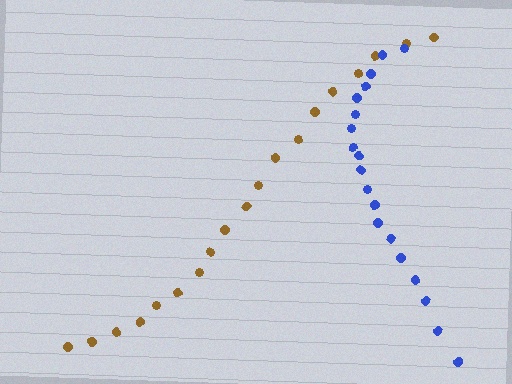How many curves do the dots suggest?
There are 2 distinct paths.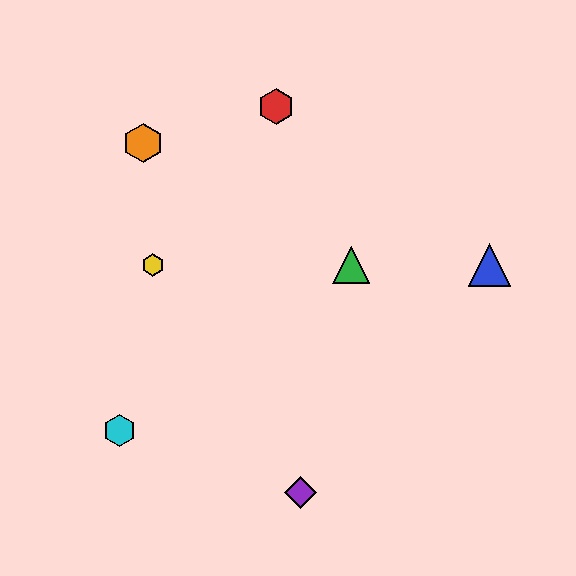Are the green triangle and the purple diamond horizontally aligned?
No, the green triangle is at y≈265 and the purple diamond is at y≈493.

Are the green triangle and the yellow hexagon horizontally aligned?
Yes, both are at y≈265.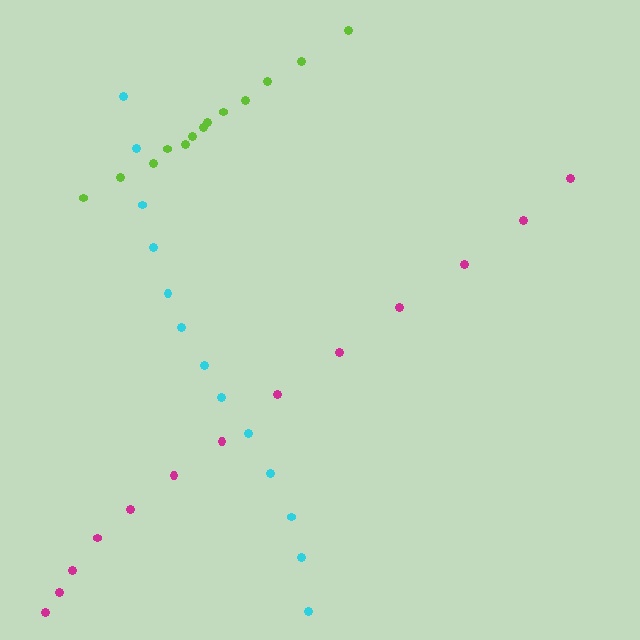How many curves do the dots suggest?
There are 3 distinct paths.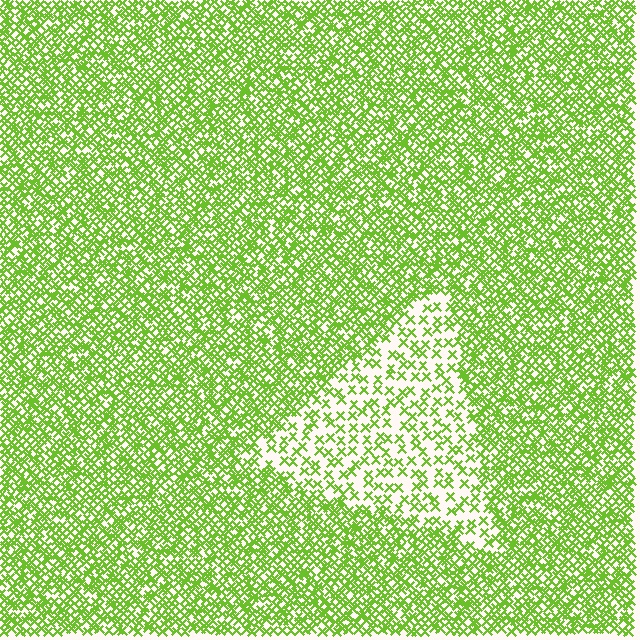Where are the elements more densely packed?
The elements are more densely packed outside the triangle boundary.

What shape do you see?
I see a triangle.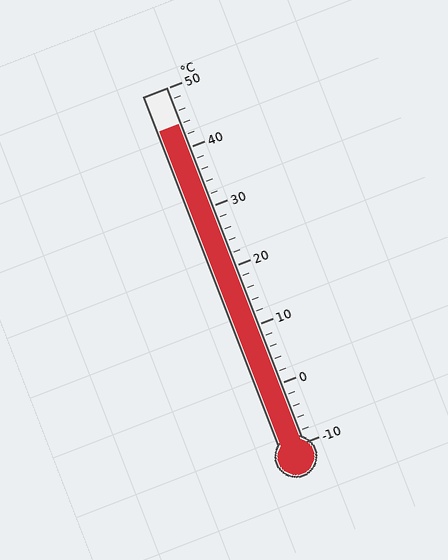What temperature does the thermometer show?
The thermometer shows approximately 44°C.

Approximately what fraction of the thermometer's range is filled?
The thermometer is filled to approximately 90% of its range.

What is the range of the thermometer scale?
The thermometer scale ranges from -10°C to 50°C.